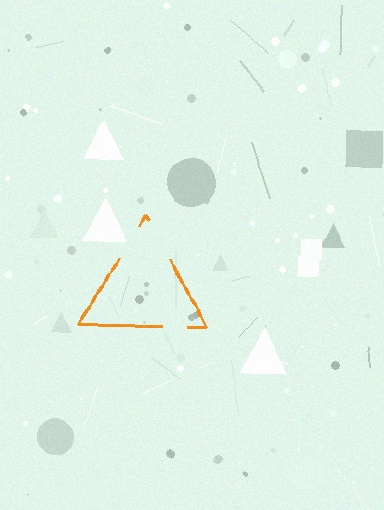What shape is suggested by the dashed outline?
The dashed outline suggests a triangle.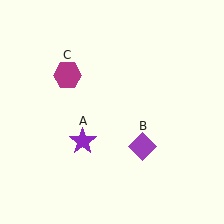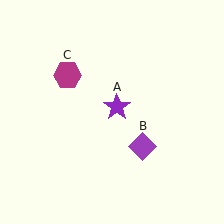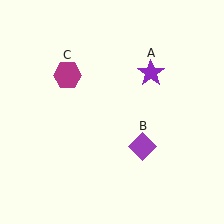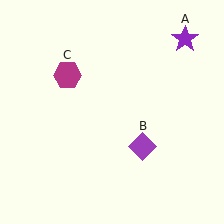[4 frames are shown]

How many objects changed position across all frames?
1 object changed position: purple star (object A).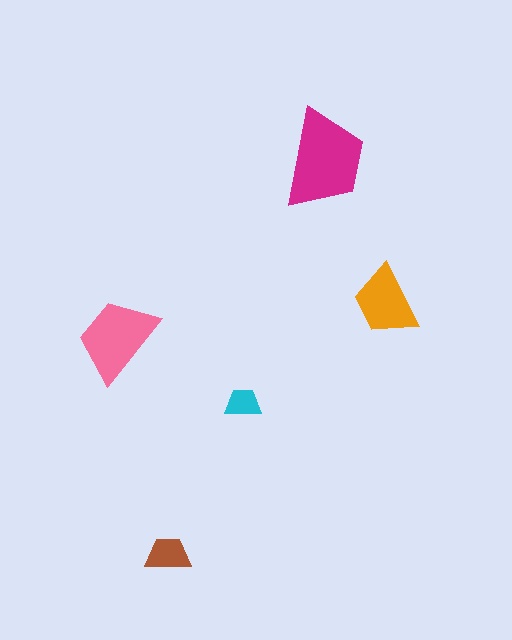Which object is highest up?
The magenta trapezoid is topmost.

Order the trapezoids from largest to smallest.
the magenta one, the pink one, the orange one, the brown one, the cyan one.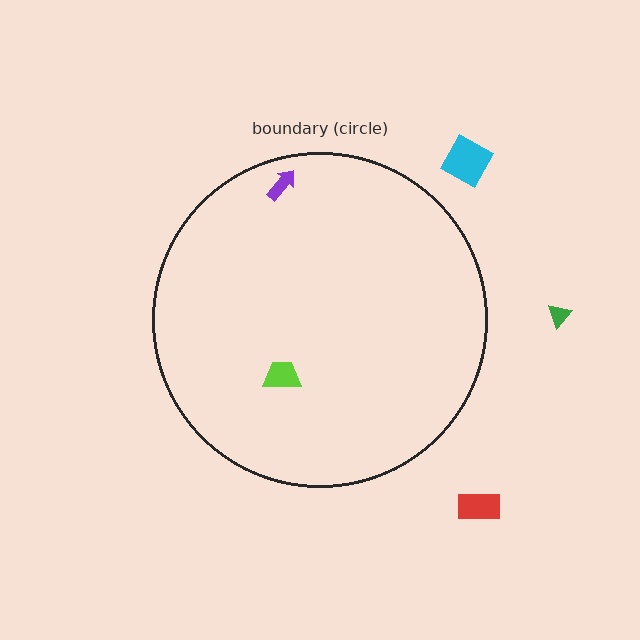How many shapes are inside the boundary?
2 inside, 3 outside.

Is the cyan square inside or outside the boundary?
Outside.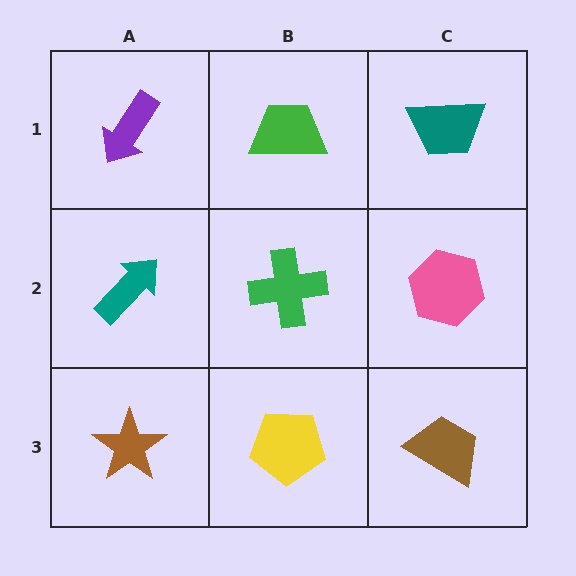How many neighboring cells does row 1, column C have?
2.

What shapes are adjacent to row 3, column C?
A pink hexagon (row 2, column C), a yellow pentagon (row 3, column B).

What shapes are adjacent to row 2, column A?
A purple arrow (row 1, column A), a brown star (row 3, column A), a green cross (row 2, column B).